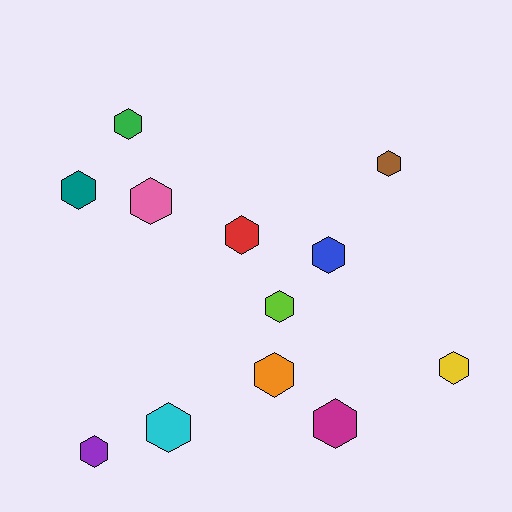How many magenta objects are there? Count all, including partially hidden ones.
There is 1 magenta object.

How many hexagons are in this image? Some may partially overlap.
There are 12 hexagons.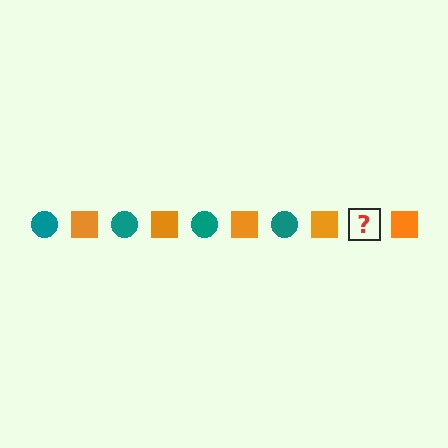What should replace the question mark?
The question mark should be replaced with a teal circle.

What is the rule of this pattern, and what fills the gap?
The rule is that the pattern alternates between teal circle and orange square. The gap should be filled with a teal circle.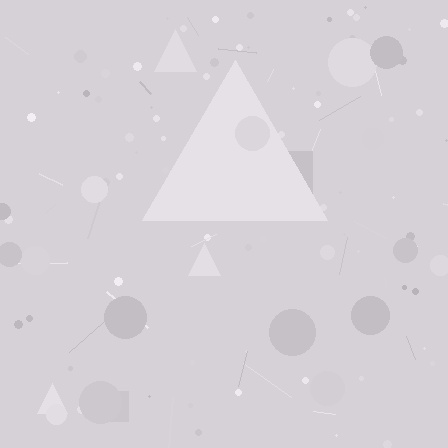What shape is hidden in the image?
A triangle is hidden in the image.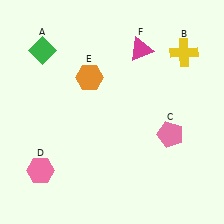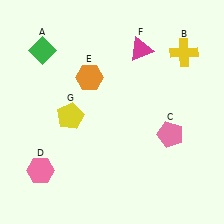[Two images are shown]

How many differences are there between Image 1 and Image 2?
There is 1 difference between the two images.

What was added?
A yellow pentagon (G) was added in Image 2.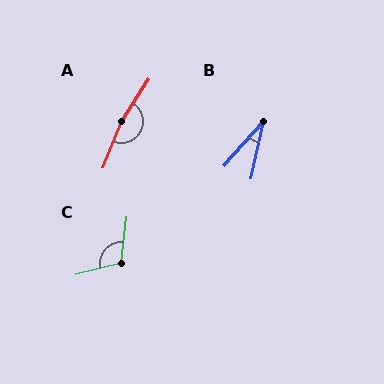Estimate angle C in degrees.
Approximately 110 degrees.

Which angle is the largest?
A, at approximately 169 degrees.